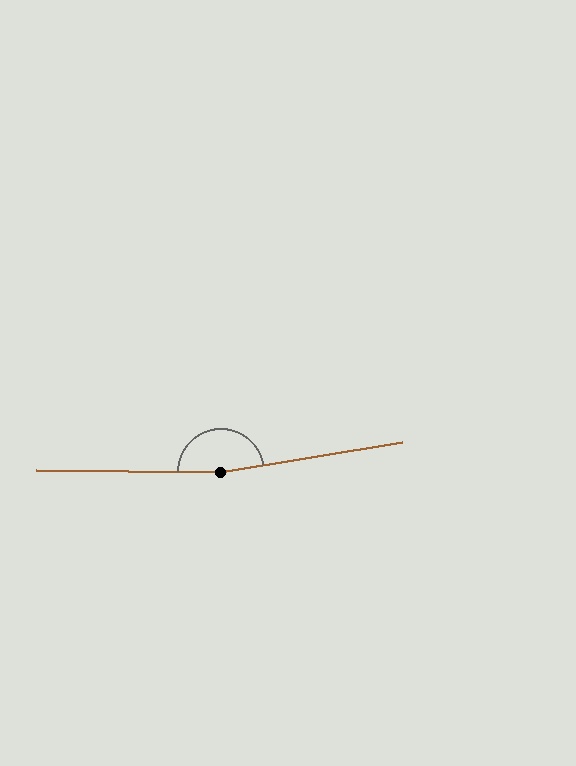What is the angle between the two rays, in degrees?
Approximately 170 degrees.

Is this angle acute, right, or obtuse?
It is obtuse.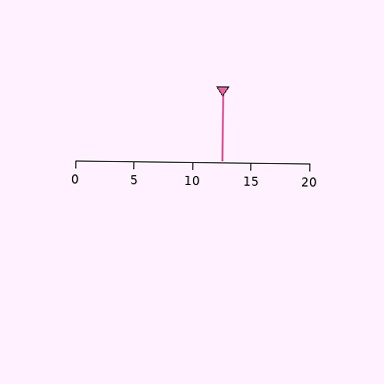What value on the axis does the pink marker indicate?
The marker indicates approximately 12.5.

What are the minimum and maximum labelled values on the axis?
The axis runs from 0 to 20.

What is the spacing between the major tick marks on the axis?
The major ticks are spaced 5 apart.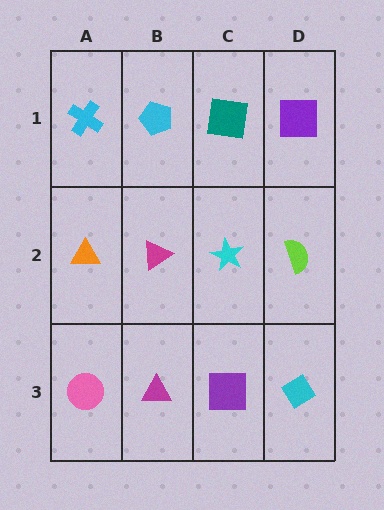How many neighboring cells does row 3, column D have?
2.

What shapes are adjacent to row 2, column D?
A purple square (row 1, column D), a cyan diamond (row 3, column D), a cyan star (row 2, column C).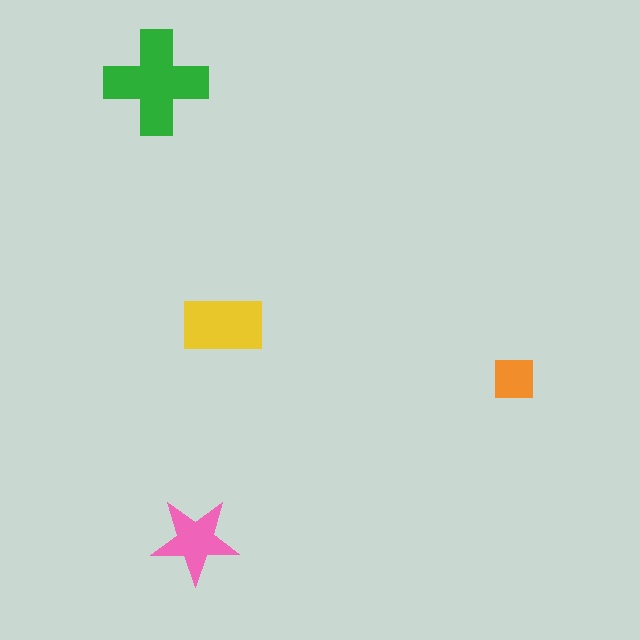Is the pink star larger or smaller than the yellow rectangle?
Smaller.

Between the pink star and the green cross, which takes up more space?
The green cross.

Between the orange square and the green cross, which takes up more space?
The green cross.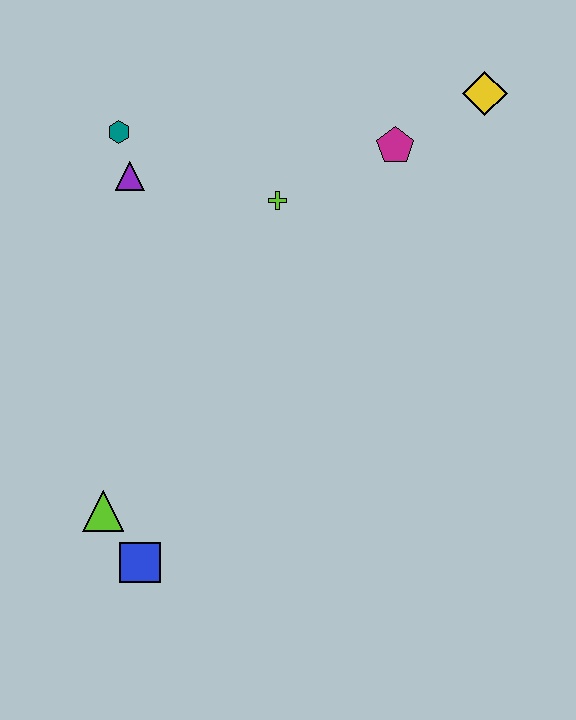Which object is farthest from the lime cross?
The blue square is farthest from the lime cross.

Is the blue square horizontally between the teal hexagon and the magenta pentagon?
Yes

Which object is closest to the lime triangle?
The blue square is closest to the lime triangle.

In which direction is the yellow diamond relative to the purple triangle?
The yellow diamond is to the right of the purple triangle.